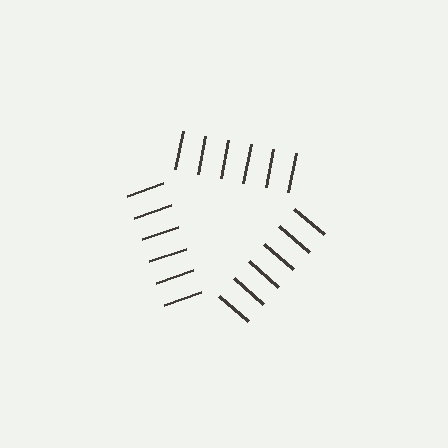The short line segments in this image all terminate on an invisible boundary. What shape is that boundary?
An illusory triangle — the line segments terminate on its edges but no continuous stroke is drawn.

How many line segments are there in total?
18 — 6 along each of the 3 edges.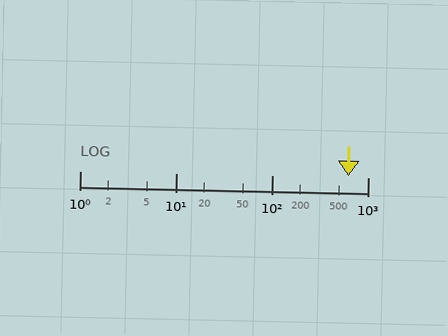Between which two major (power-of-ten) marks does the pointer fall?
The pointer is between 100 and 1000.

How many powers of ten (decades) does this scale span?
The scale spans 3 decades, from 1 to 1000.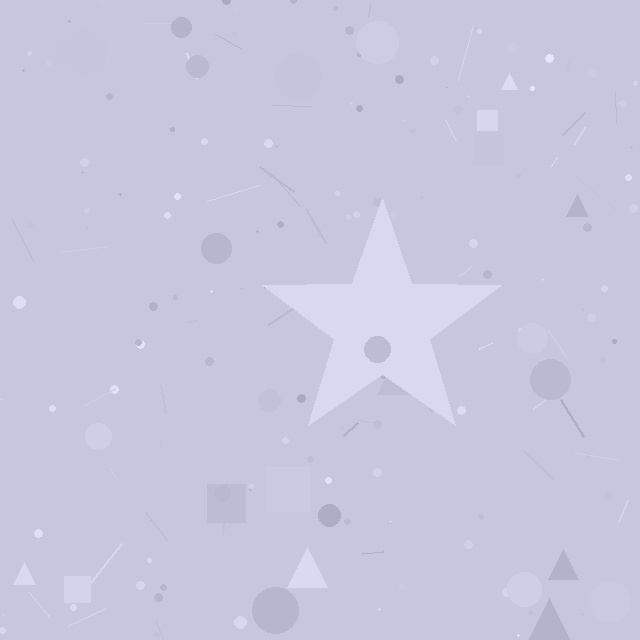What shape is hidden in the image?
A star is hidden in the image.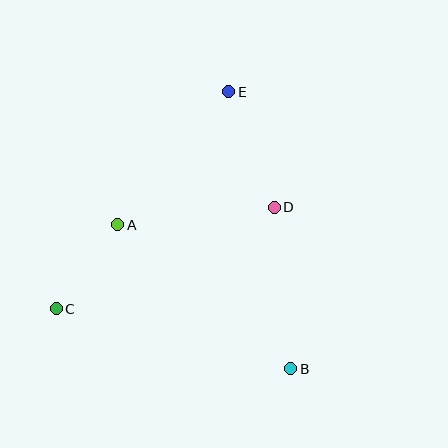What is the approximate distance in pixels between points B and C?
The distance between B and C is approximately 242 pixels.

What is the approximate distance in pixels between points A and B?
The distance between A and B is approximately 225 pixels.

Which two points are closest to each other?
Points A and C are closest to each other.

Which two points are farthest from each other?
Points B and E are farthest from each other.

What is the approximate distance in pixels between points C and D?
The distance between C and D is approximately 241 pixels.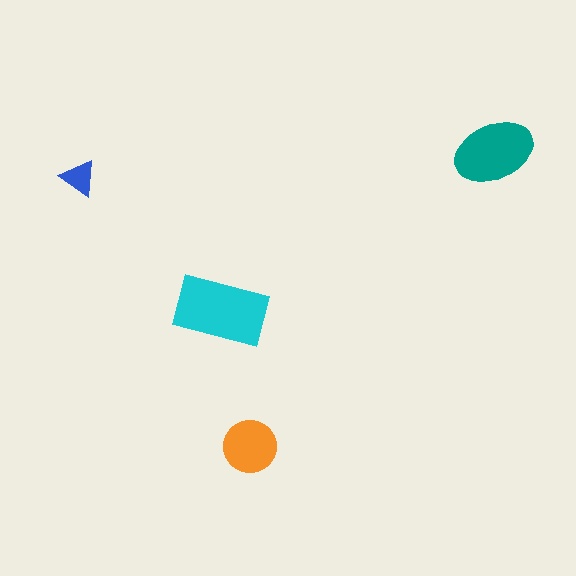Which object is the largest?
The cyan rectangle.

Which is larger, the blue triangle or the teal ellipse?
The teal ellipse.